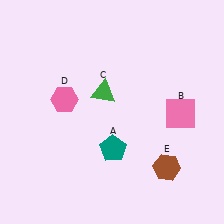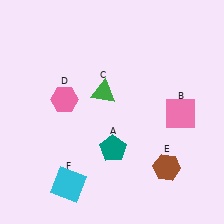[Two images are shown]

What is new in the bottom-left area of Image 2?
A cyan square (F) was added in the bottom-left area of Image 2.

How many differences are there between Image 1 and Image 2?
There is 1 difference between the two images.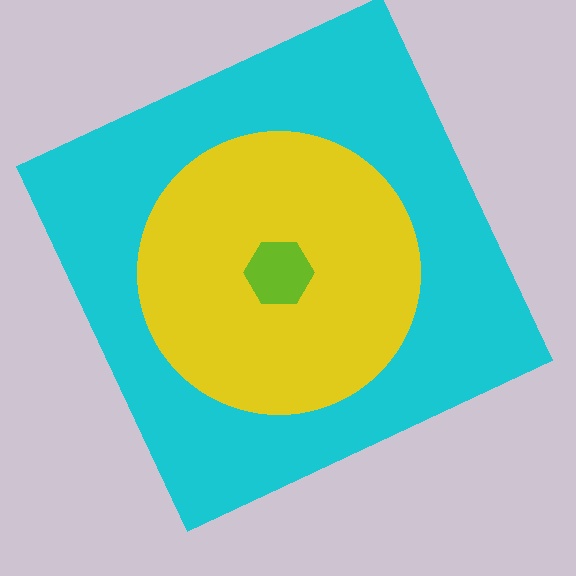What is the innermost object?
The lime hexagon.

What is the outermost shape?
The cyan square.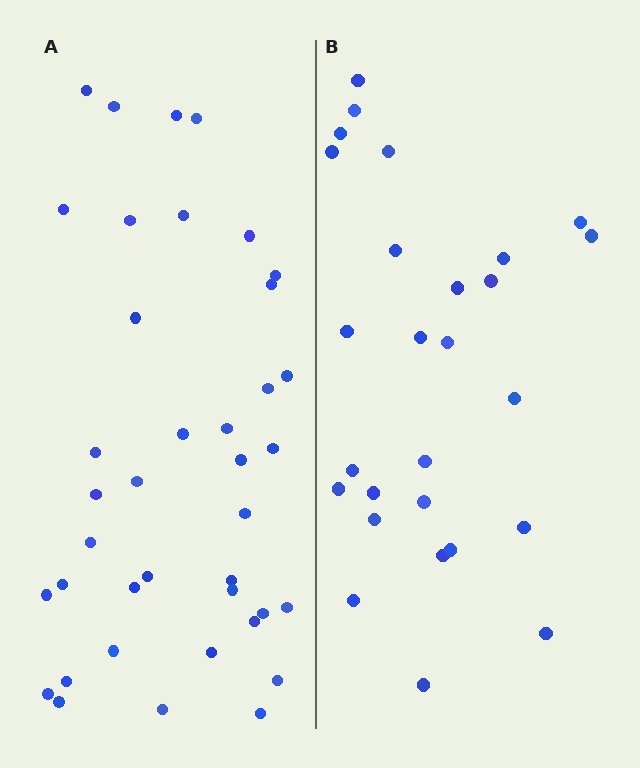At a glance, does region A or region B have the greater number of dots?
Region A (the left region) has more dots.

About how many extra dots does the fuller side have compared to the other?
Region A has roughly 12 or so more dots than region B.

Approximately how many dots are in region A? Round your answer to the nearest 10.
About 40 dots. (The exact count is 39, which rounds to 40.)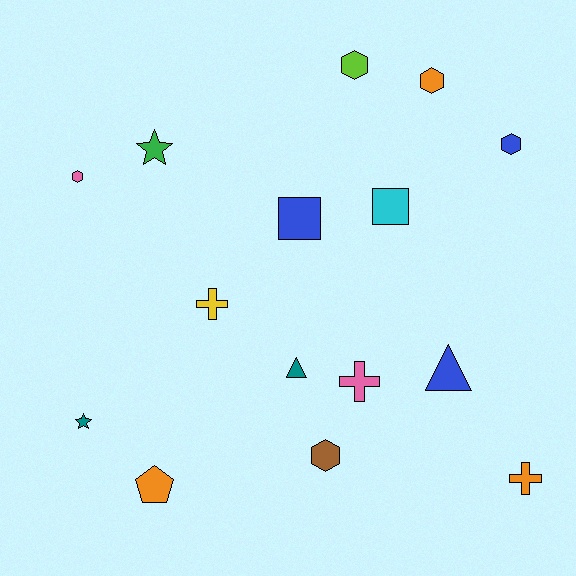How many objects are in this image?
There are 15 objects.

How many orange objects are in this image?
There are 3 orange objects.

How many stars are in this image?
There are 2 stars.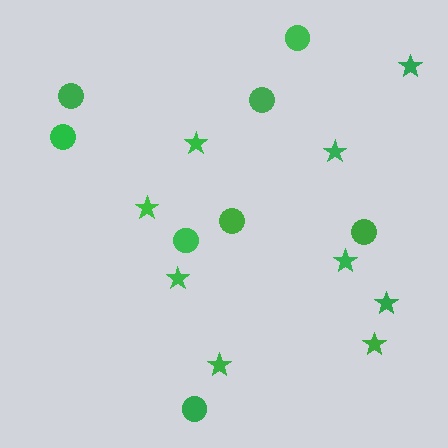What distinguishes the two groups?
There are 2 groups: one group of stars (9) and one group of circles (8).